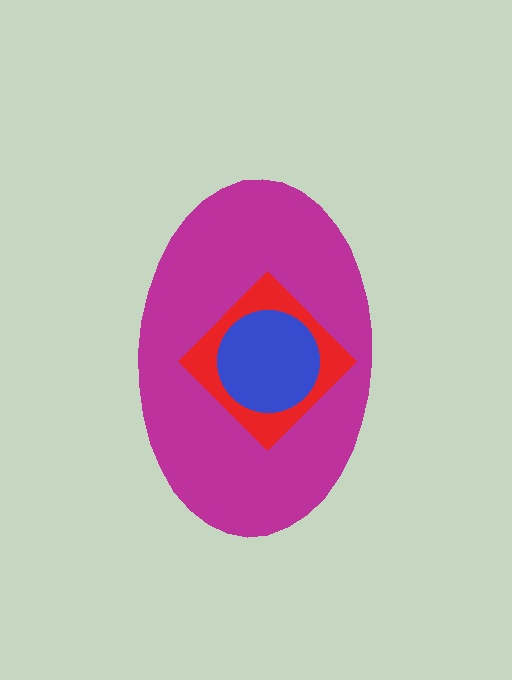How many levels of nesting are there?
3.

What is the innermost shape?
The blue circle.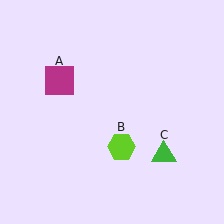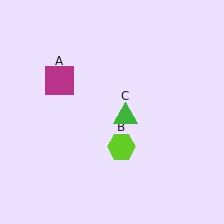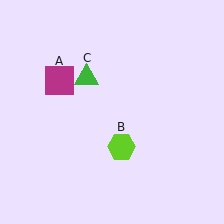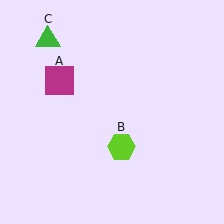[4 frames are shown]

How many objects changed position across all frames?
1 object changed position: green triangle (object C).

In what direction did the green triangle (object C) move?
The green triangle (object C) moved up and to the left.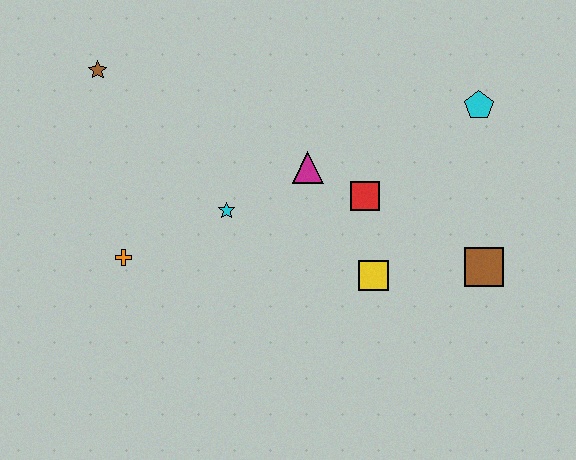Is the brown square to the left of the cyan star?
No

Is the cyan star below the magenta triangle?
Yes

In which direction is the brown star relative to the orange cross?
The brown star is above the orange cross.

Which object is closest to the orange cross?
The cyan star is closest to the orange cross.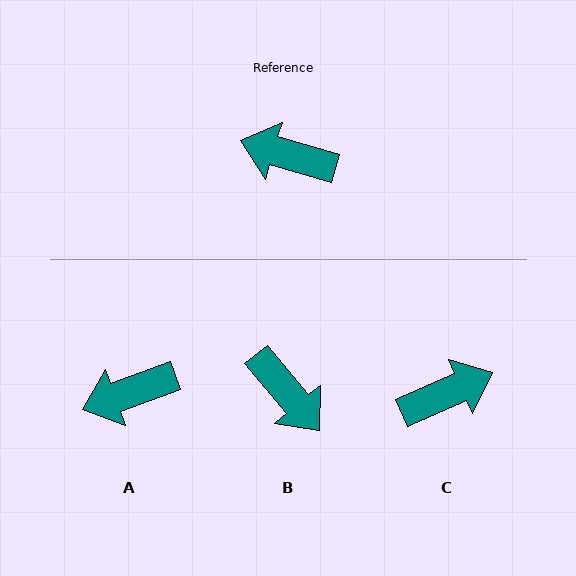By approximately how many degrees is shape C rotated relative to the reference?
Approximately 140 degrees clockwise.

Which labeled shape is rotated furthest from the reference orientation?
B, about 146 degrees away.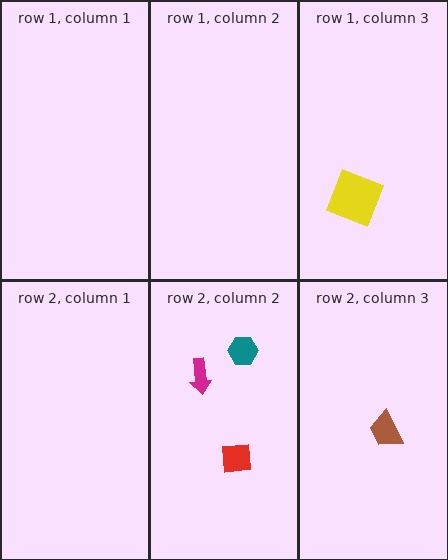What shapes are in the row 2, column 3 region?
The brown trapezoid.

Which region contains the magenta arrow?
The row 2, column 2 region.